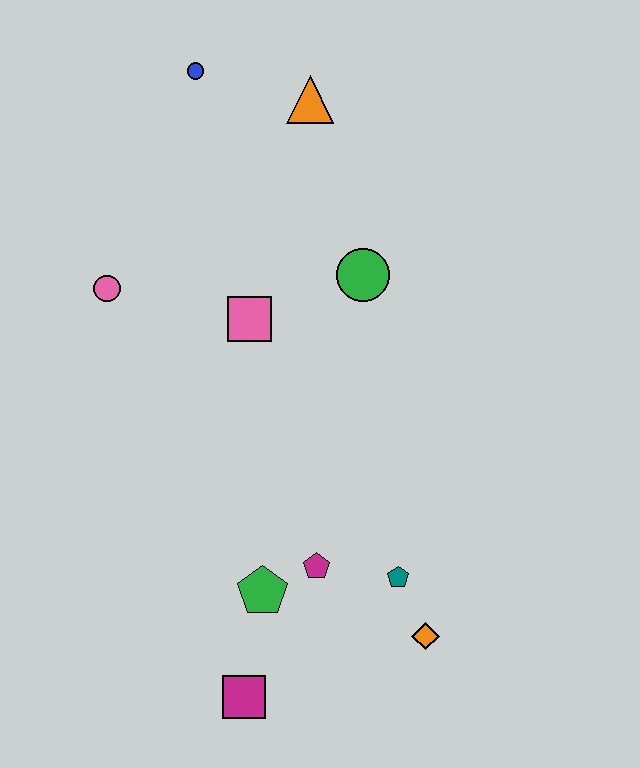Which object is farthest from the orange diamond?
The blue circle is farthest from the orange diamond.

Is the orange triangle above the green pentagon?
Yes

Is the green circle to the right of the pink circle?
Yes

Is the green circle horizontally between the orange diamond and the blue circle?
Yes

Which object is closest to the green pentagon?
The magenta pentagon is closest to the green pentagon.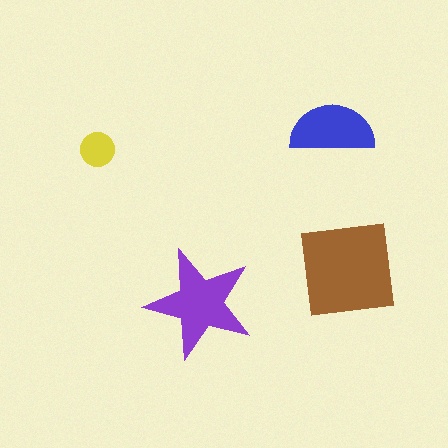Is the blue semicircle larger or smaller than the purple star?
Smaller.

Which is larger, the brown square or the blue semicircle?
The brown square.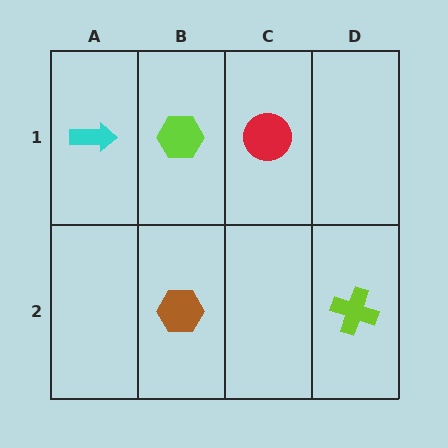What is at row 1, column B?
A lime hexagon.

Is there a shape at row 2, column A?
No, that cell is empty.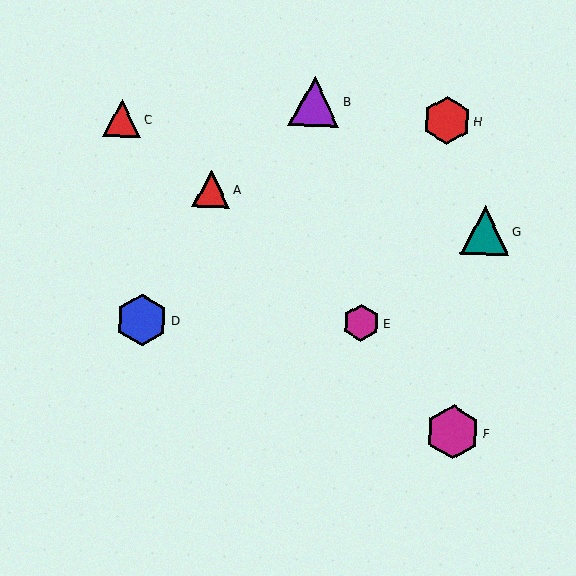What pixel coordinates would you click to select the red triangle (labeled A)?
Click at (211, 189) to select the red triangle A.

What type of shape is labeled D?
Shape D is a blue hexagon.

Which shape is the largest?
The magenta hexagon (labeled F) is the largest.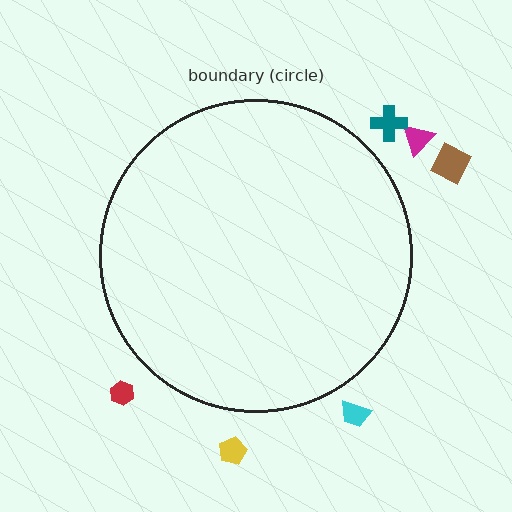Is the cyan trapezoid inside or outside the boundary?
Outside.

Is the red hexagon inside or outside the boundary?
Outside.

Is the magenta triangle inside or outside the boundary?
Outside.